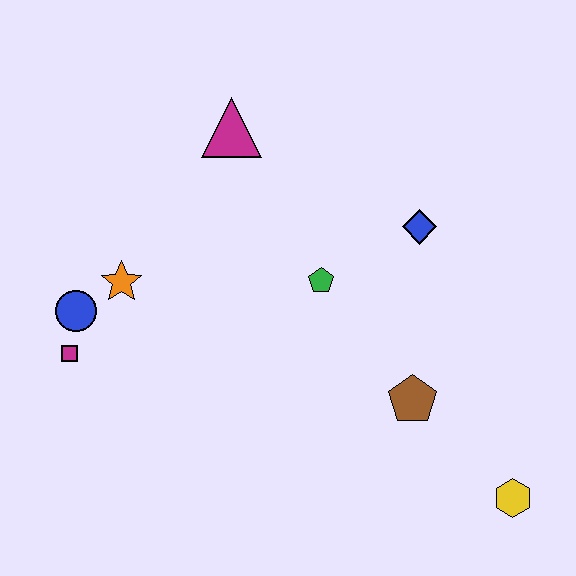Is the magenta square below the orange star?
Yes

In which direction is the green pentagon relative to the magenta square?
The green pentagon is to the right of the magenta square.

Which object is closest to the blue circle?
The magenta square is closest to the blue circle.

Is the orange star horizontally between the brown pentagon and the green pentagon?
No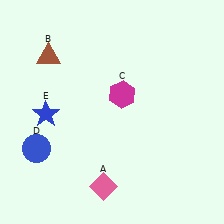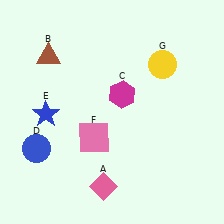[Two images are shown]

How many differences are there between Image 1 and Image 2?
There are 2 differences between the two images.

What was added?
A pink square (F), a yellow circle (G) were added in Image 2.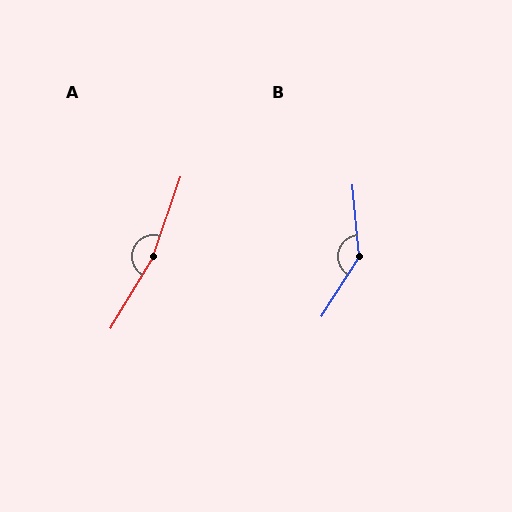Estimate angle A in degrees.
Approximately 168 degrees.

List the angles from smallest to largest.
B (142°), A (168°).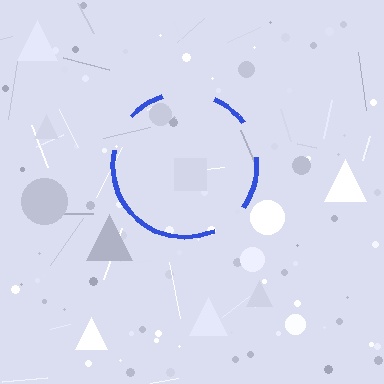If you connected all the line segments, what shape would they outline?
They would outline a circle.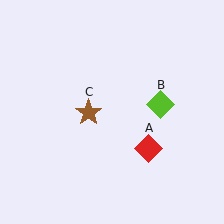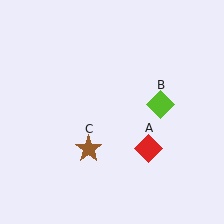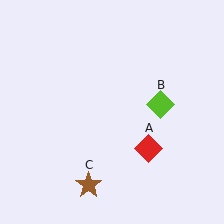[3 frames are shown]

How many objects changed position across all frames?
1 object changed position: brown star (object C).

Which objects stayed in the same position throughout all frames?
Red diamond (object A) and lime diamond (object B) remained stationary.